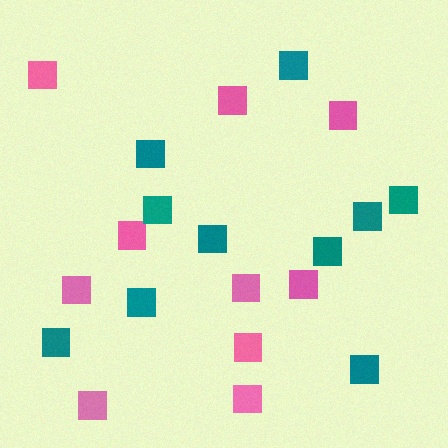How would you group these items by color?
There are 2 groups: one group of pink squares (10) and one group of teal squares (10).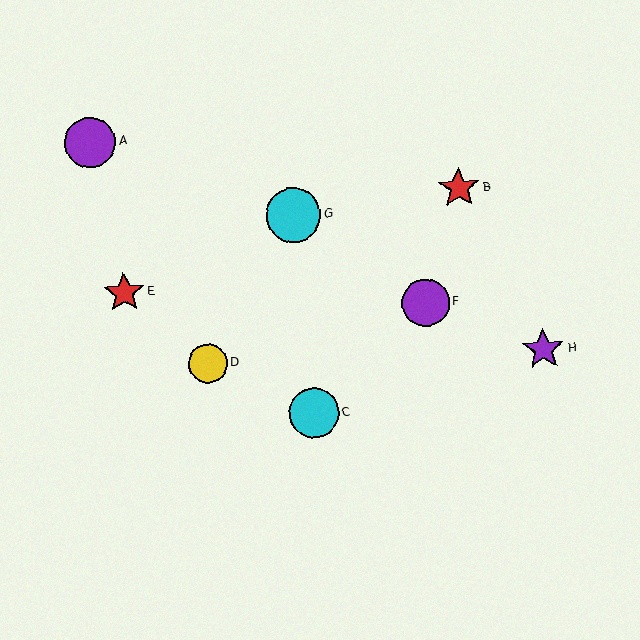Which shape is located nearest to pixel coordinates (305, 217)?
The cyan circle (labeled G) at (294, 215) is nearest to that location.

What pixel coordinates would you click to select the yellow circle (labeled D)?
Click at (208, 364) to select the yellow circle D.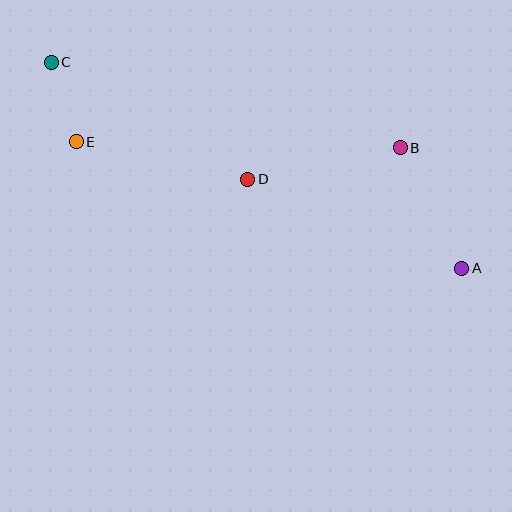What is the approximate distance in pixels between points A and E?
The distance between A and E is approximately 406 pixels.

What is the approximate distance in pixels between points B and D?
The distance between B and D is approximately 156 pixels.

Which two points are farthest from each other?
Points A and C are farthest from each other.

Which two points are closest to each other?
Points C and E are closest to each other.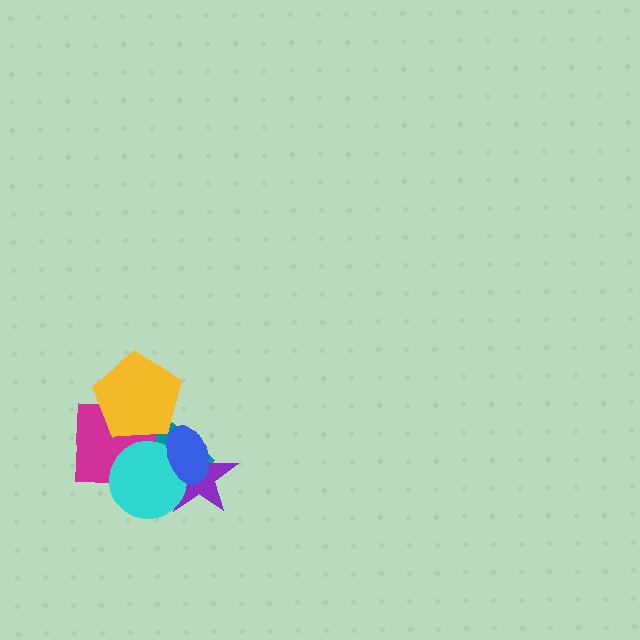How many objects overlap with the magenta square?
3 objects overlap with the magenta square.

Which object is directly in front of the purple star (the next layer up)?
The cyan circle is directly in front of the purple star.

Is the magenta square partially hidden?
Yes, it is partially covered by another shape.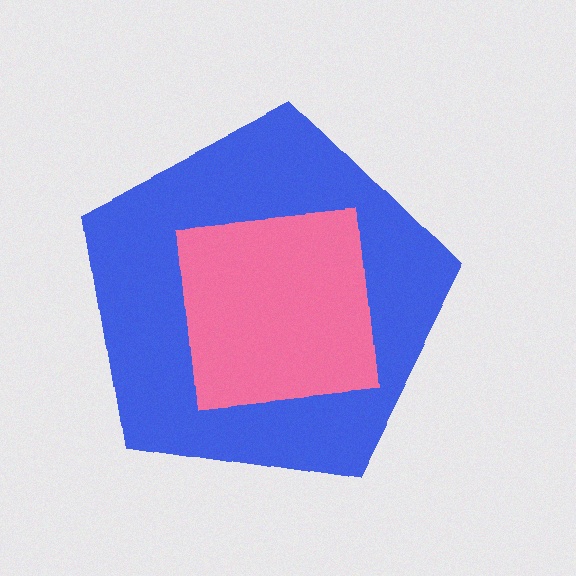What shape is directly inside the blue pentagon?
The pink square.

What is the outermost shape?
The blue pentagon.